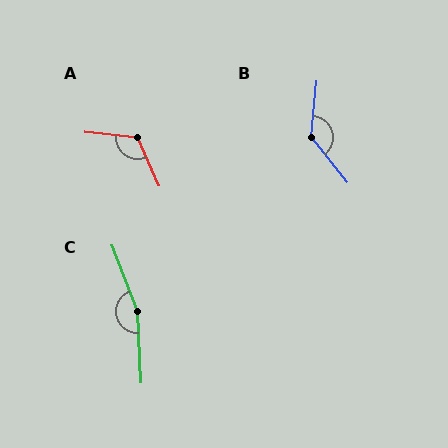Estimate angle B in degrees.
Approximately 137 degrees.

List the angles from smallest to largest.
A (120°), B (137°), C (162°).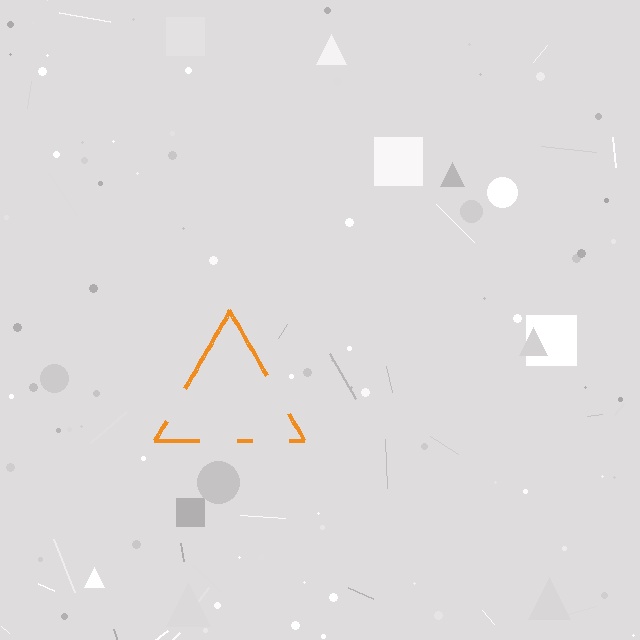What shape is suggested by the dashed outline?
The dashed outline suggests a triangle.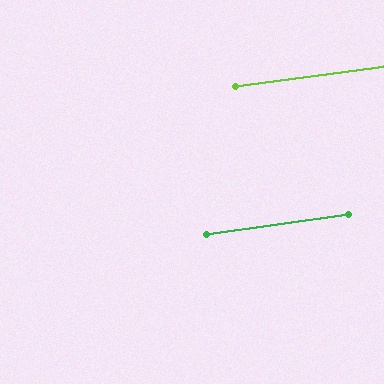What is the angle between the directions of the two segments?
Approximately 0 degrees.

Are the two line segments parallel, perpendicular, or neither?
Parallel — their directions differ by only 0.4°.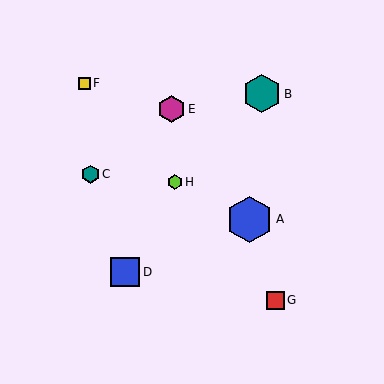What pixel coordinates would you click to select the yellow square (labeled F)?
Click at (84, 83) to select the yellow square F.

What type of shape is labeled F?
Shape F is a yellow square.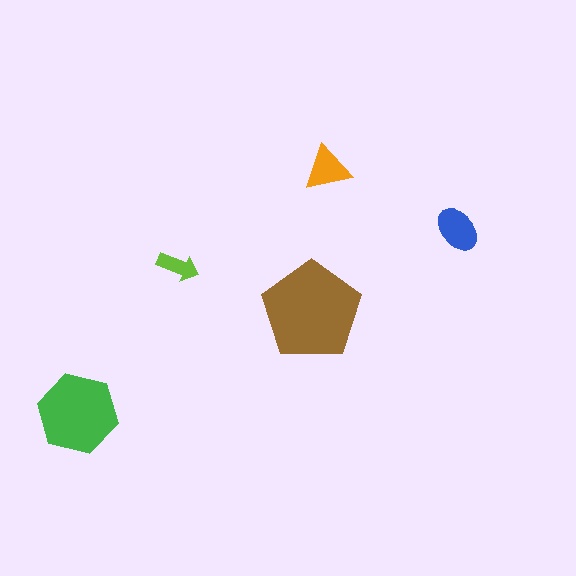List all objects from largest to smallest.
The brown pentagon, the green hexagon, the blue ellipse, the orange triangle, the lime arrow.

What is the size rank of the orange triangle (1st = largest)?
4th.